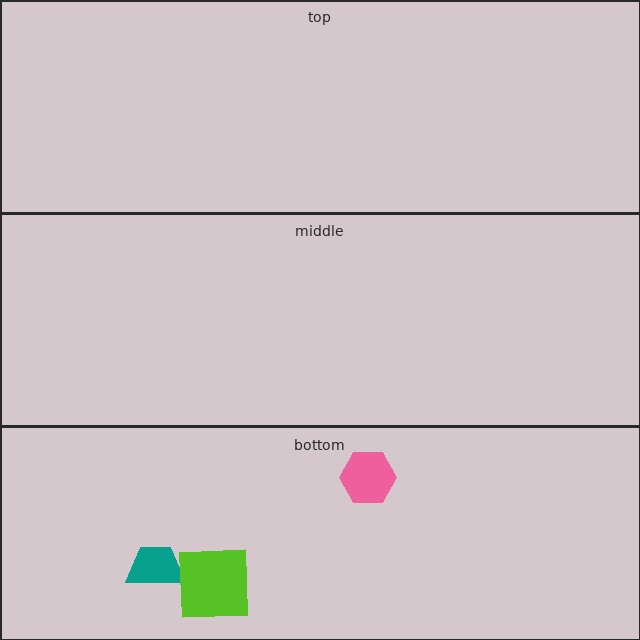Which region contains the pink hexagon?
The bottom region.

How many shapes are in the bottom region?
3.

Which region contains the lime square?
The bottom region.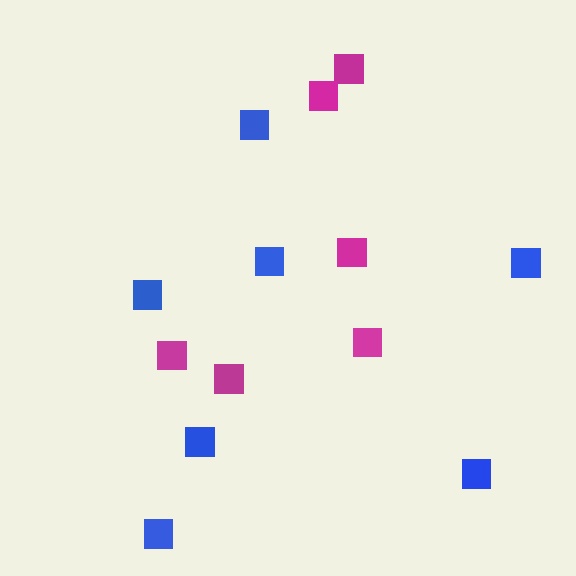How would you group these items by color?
There are 2 groups: one group of blue squares (7) and one group of magenta squares (6).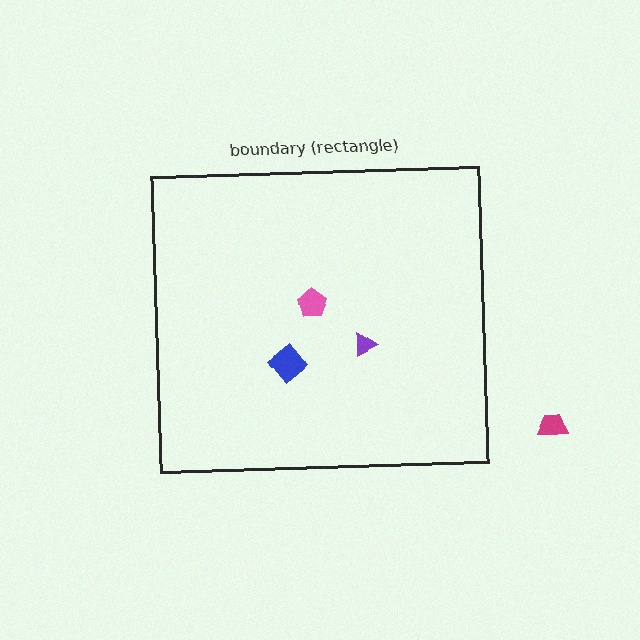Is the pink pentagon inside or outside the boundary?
Inside.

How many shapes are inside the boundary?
3 inside, 1 outside.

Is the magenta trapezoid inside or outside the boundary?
Outside.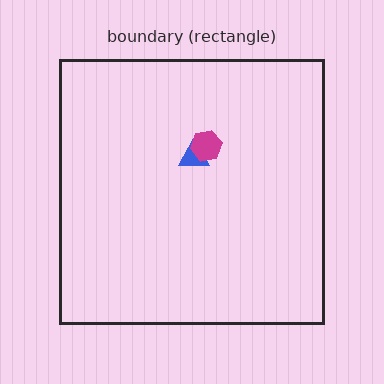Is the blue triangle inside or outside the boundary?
Inside.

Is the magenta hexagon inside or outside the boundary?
Inside.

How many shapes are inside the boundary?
2 inside, 0 outside.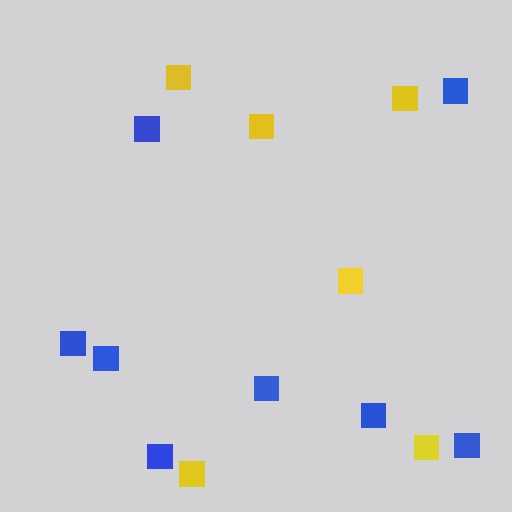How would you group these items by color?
There are 2 groups: one group of blue squares (8) and one group of yellow squares (6).